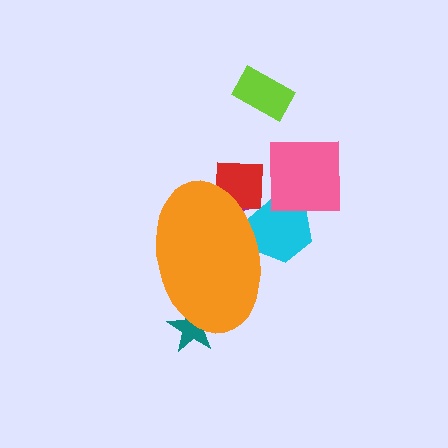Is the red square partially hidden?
Yes, the red square is partially hidden behind the orange ellipse.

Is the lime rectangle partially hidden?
No, the lime rectangle is fully visible.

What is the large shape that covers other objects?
An orange ellipse.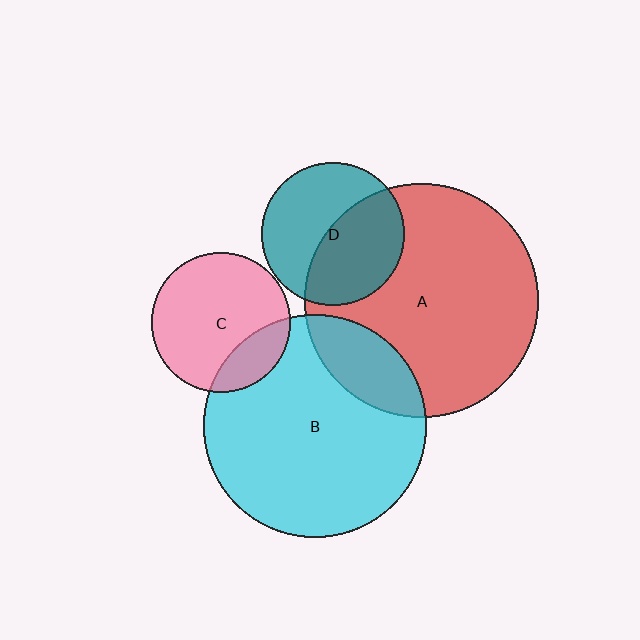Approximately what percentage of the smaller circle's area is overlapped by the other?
Approximately 50%.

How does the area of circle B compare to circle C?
Approximately 2.6 times.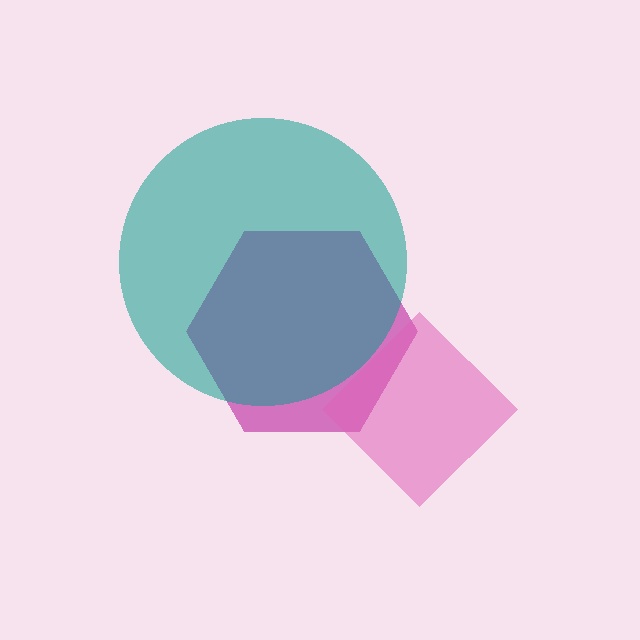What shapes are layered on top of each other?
The layered shapes are: a magenta hexagon, a teal circle, a pink diamond.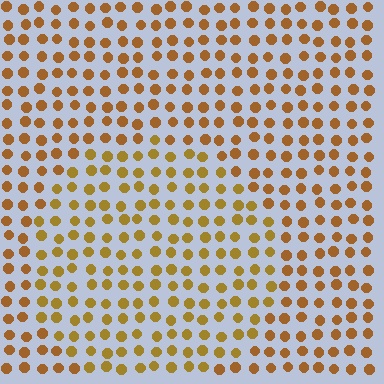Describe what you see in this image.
The image is filled with small brown elements in a uniform arrangement. A circle-shaped region is visible where the elements are tinted to a slightly different hue, forming a subtle color boundary.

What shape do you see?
I see a circle.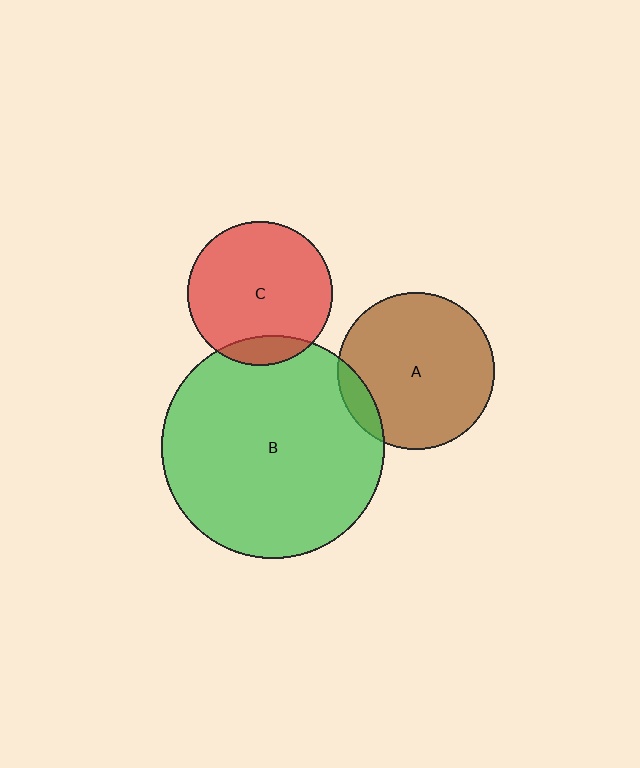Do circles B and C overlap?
Yes.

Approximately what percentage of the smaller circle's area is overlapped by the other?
Approximately 10%.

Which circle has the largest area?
Circle B (green).